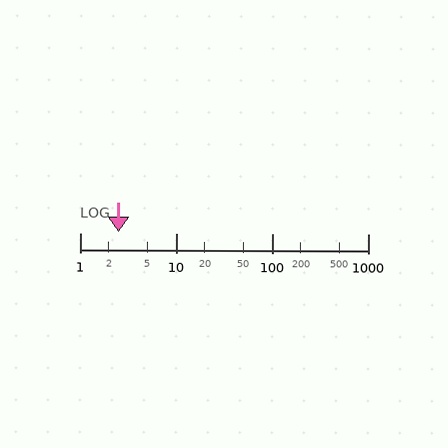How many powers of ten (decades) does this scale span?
The scale spans 3 decades, from 1 to 1000.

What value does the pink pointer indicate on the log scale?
The pointer indicates approximately 2.5.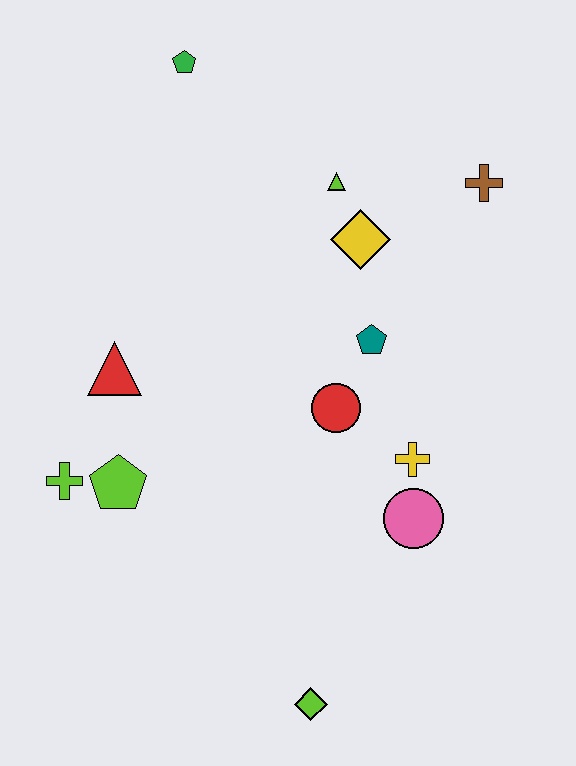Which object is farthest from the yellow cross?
The green pentagon is farthest from the yellow cross.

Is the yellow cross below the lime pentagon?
No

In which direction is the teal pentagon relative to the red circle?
The teal pentagon is above the red circle.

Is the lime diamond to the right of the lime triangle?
No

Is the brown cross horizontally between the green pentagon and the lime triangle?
No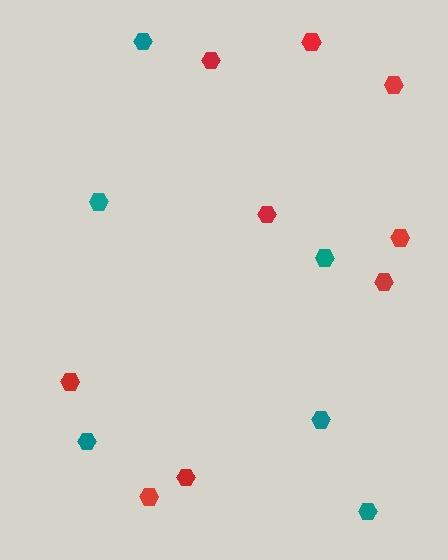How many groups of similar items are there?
There are 2 groups: one group of teal hexagons (6) and one group of red hexagons (9).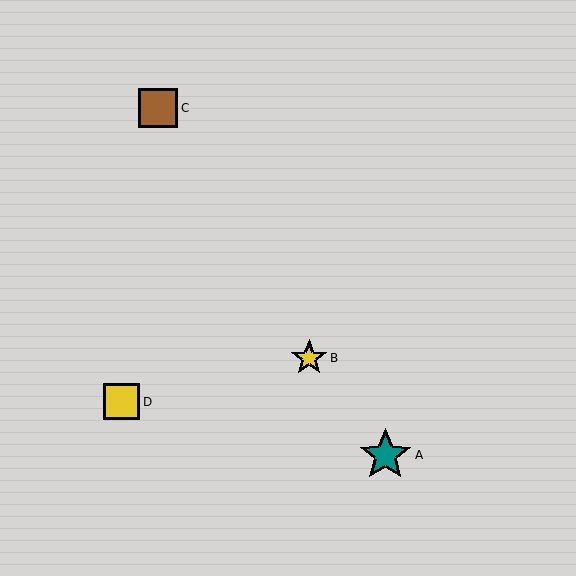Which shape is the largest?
The teal star (labeled A) is the largest.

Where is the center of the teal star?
The center of the teal star is at (385, 455).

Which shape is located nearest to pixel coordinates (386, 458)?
The teal star (labeled A) at (385, 455) is nearest to that location.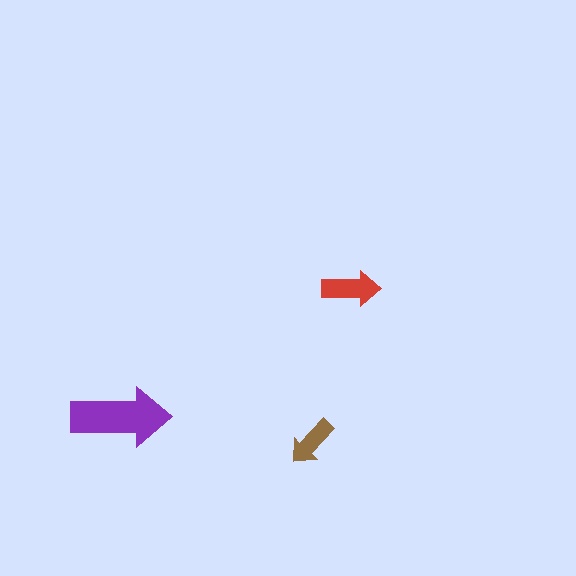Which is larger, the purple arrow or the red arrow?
The purple one.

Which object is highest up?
The red arrow is topmost.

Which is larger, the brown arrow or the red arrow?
The red one.